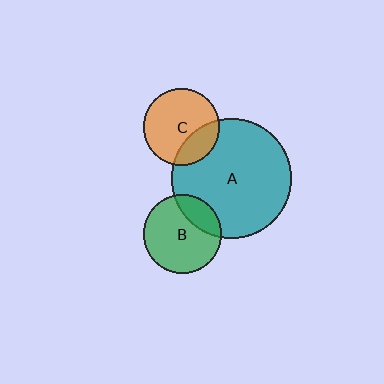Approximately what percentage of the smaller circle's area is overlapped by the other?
Approximately 20%.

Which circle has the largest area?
Circle A (teal).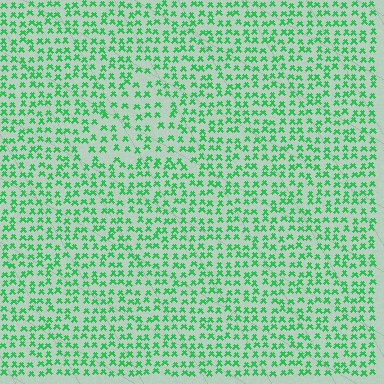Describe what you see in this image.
The image contains small green elements arranged at two different densities. A triangle-shaped region is visible where the elements are less densely packed than the surrounding area.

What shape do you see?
I see a triangle.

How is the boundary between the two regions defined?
The boundary is defined by a change in element density (approximately 1.5x ratio). All elements are the same color, size, and shape.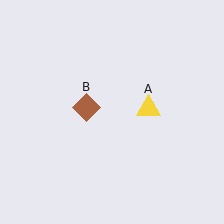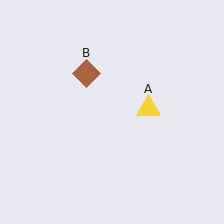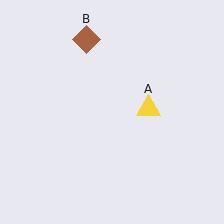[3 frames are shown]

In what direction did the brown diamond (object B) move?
The brown diamond (object B) moved up.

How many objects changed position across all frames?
1 object changed position: brown diamond (object B).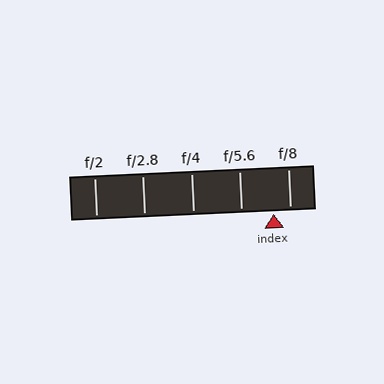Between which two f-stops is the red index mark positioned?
The index mark is between f/5.6 and f/8.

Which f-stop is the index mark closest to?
The index mark is closest to f/8.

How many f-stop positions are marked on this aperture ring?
There are 5 f-stop positions marked.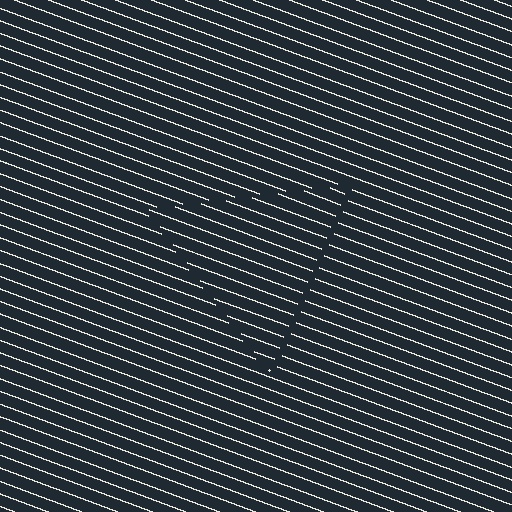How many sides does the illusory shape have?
3 sides — the line-ends trace a triangle.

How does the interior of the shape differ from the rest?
The interior of the shape contains the same grating, shifted by half a period — the contour is defined by the phase discontinuity where line-ends from the inner and outer gratings abut.